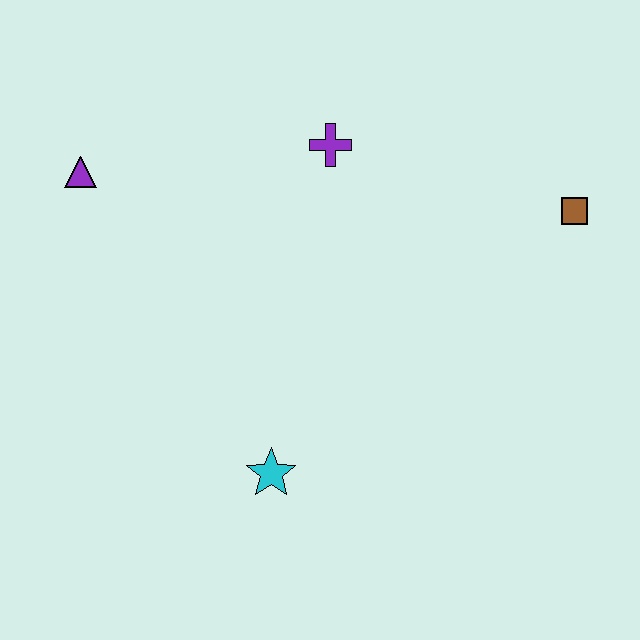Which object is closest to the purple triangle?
The purple cross is closest to the purple triangle.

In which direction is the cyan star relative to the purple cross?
The cyan star is below the purple cross.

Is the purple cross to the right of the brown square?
No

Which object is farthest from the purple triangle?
The brown square is farthest from the purple triangle.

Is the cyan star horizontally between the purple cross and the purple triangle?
Yes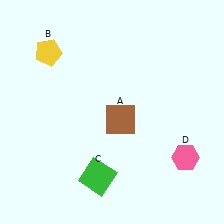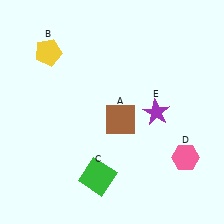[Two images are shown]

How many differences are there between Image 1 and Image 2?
There is 1 difference between the two images.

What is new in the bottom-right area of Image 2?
A purple star (E) was added in the bottom-right area of Image 2.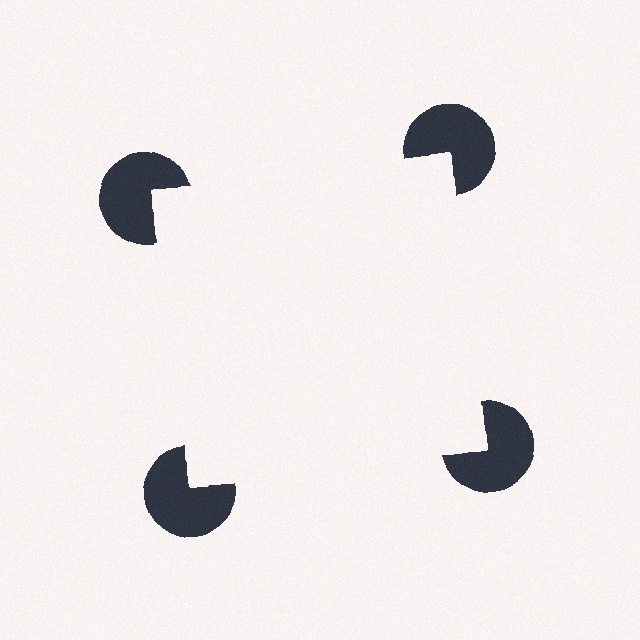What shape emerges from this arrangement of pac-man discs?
An illusory square — its edges are inferred from the aligned wedge cuts in the pac-man discs, not physically drawn.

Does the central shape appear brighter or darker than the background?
It typically appears slightly brighter than the background, even though no actual brightness change is drawn.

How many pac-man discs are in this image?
There are 4 — one at each vertex of the illusory square.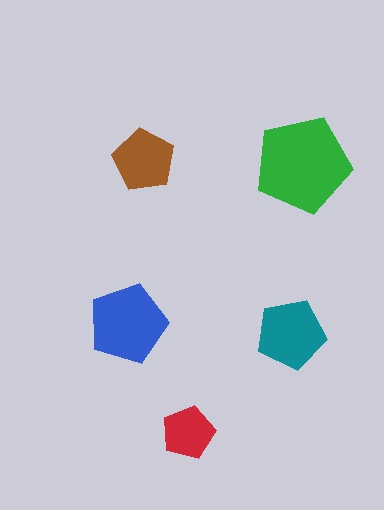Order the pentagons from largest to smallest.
the green one, the blue one, the teal one, the brown one, the red one.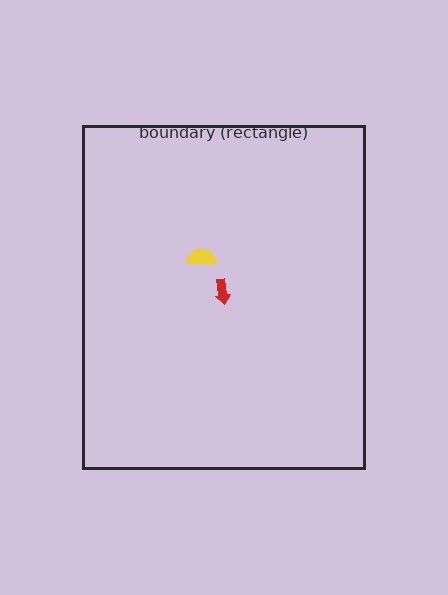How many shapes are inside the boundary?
2 inside, 0 outside.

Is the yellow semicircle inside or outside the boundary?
Inside.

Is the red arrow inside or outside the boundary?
Inside.